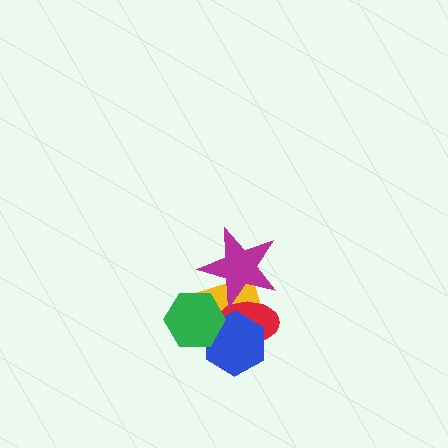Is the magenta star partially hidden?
No, no other shape covers it.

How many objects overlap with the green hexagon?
3 objects overlap with the green hexagon.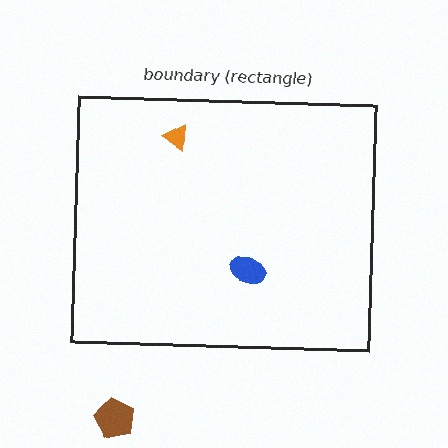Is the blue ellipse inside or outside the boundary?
Inside.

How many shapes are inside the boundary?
2 inside, 1 outside.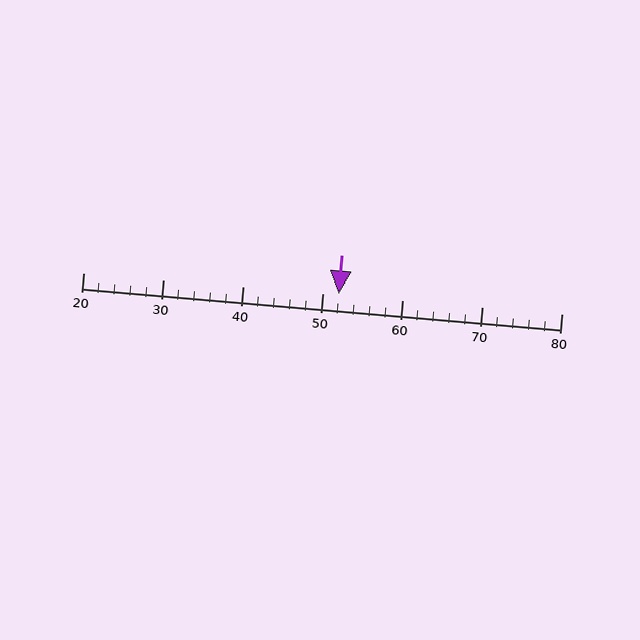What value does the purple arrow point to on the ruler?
The purple arrow points to approximately 52.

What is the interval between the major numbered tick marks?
The major tick marks are spaced 10 units apart.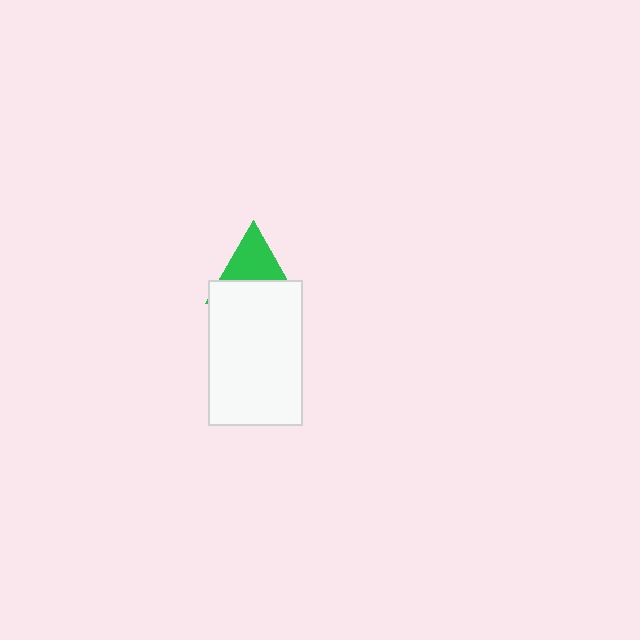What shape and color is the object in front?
The object in front is a white rectangle.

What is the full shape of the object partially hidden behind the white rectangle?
The partially hidden object is a green triangle.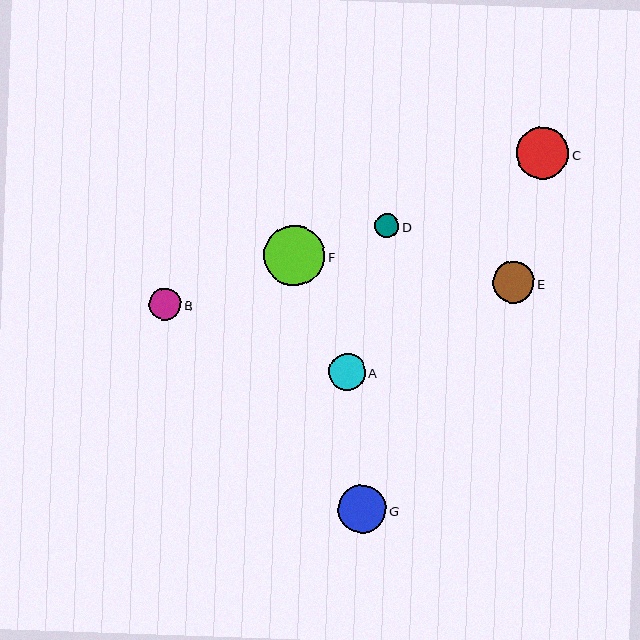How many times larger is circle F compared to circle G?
Circle F is approximately 1.3 times the size of circle G.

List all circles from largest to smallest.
From largest to smallest: F, C, G, E, A, B, D.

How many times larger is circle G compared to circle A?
Circle G is approximately 1.3 times the size of circle A.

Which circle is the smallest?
Circle D is the smallest with a size of approximately 24 pixels.